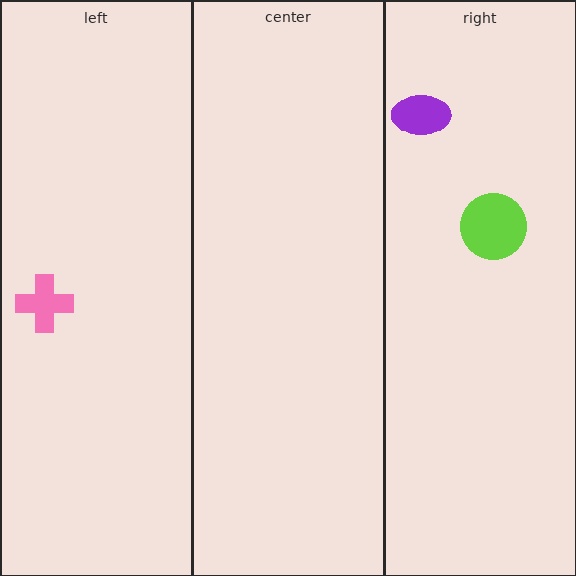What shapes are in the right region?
The lime circle, the purple ellipse.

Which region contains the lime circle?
The right region.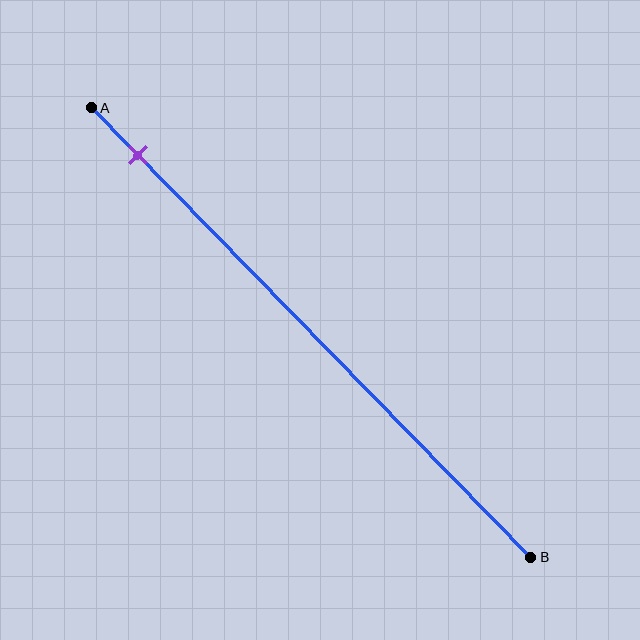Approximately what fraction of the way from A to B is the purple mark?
The purple mark is approximately 10% of the way from A to B.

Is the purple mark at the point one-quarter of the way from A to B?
No, the mark is at about 10% from A, not at the 25% one-quarter point.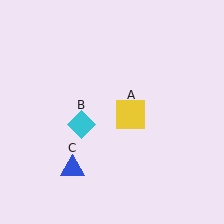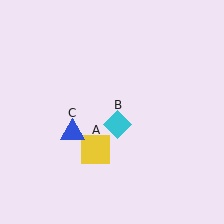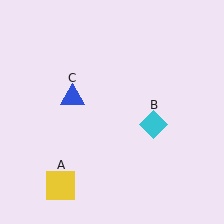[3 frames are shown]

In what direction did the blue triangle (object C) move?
The blue triangle (object C) moved up.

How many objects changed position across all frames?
3 objects changed position: yellow square (object A), cyan diamond (object B), blue triangle (object C).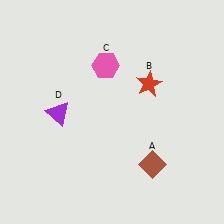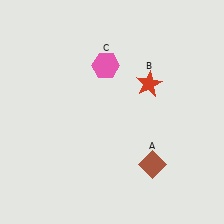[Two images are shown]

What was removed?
The purple triangle (D) was removed in Image 2.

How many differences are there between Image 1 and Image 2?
There is 1 difference between the two images.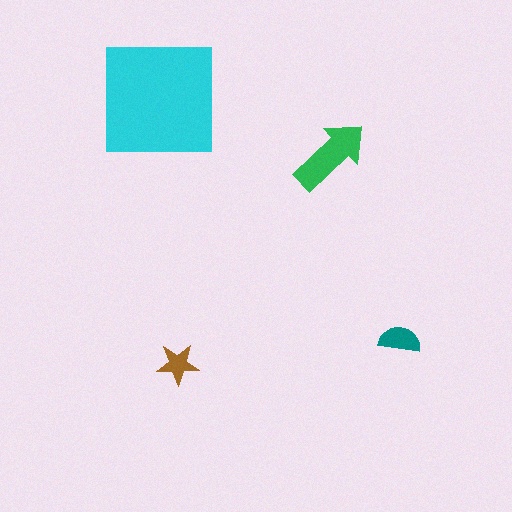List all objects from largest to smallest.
The cyan square, the green arrow, the teal semicircle, the brown star.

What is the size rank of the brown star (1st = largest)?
4th.